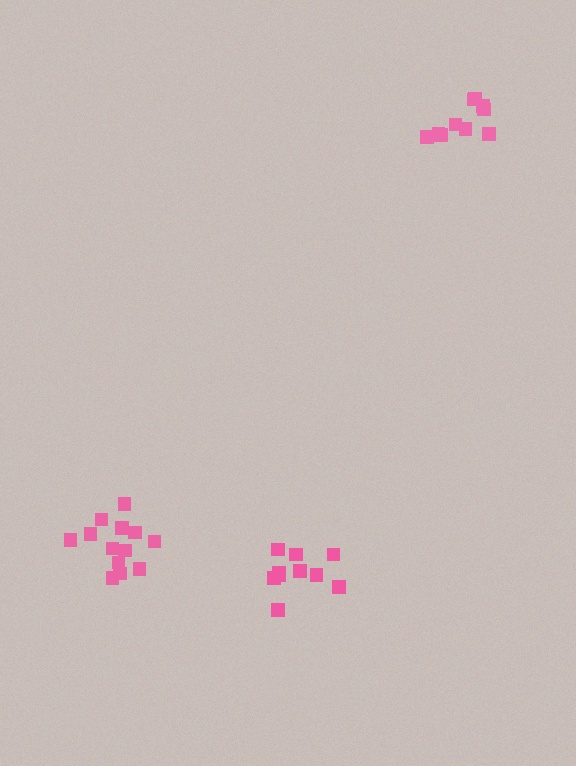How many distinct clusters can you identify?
There are 3 distinct clusters.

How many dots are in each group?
Group 1: 13 dots, Group 2: 10 dots, Group 3: 10 dots (33 total).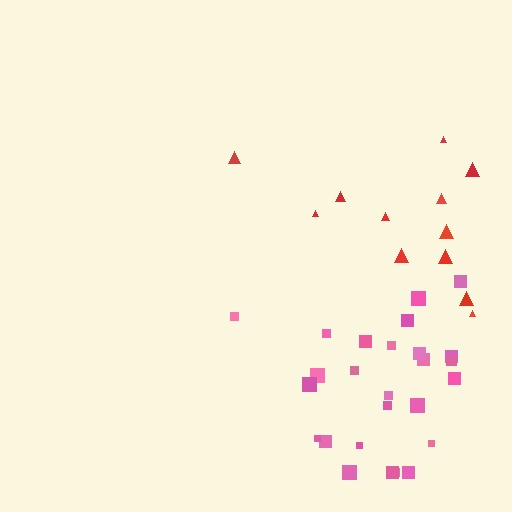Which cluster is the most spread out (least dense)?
Red.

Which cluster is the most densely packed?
Pink.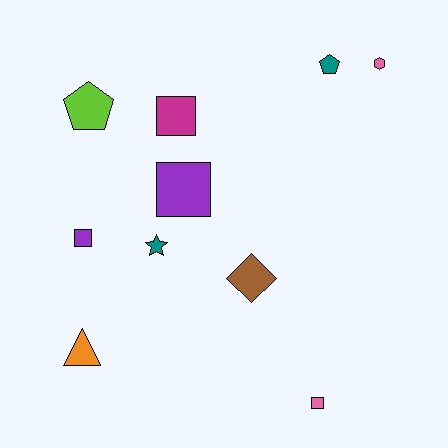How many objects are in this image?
There are 10 objects.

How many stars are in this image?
There is 1 star.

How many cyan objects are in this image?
There are no cyan objects.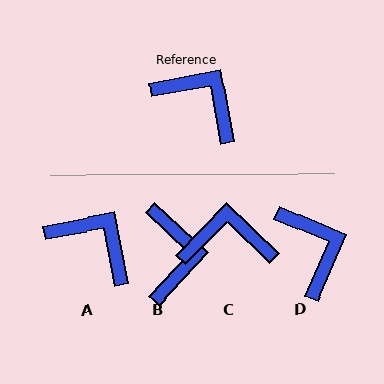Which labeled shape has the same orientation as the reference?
A.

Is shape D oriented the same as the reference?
No, it is off by about 33 degrees.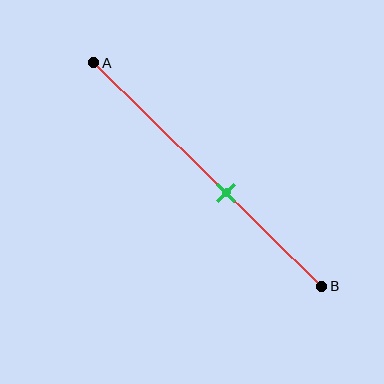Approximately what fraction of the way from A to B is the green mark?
The green mark is approximately 60% of the way from A to B.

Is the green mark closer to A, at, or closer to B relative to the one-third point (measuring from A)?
The green mark is closer to point B than the one-third point of segment AB.